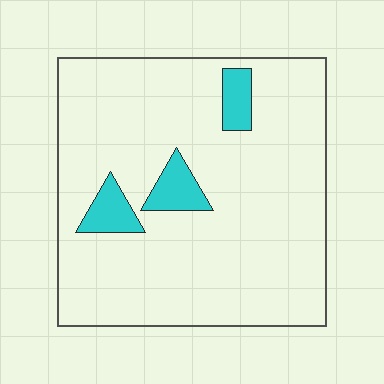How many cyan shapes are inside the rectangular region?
3.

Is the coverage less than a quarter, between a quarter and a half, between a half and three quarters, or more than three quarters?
Less than a quarter.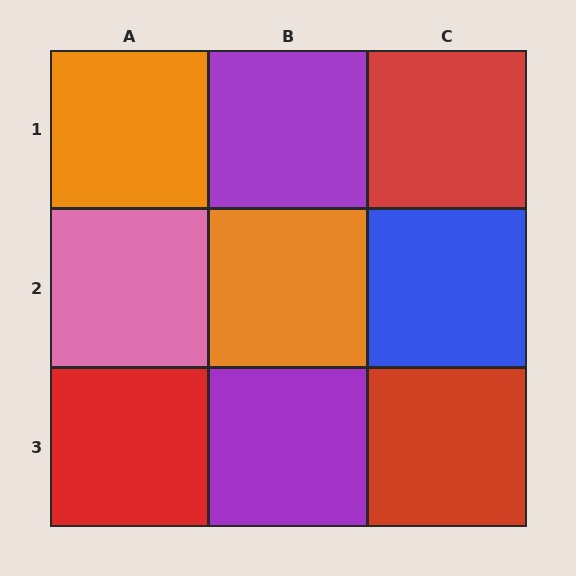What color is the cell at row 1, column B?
Purple.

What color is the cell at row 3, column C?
Red.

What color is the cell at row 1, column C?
Red.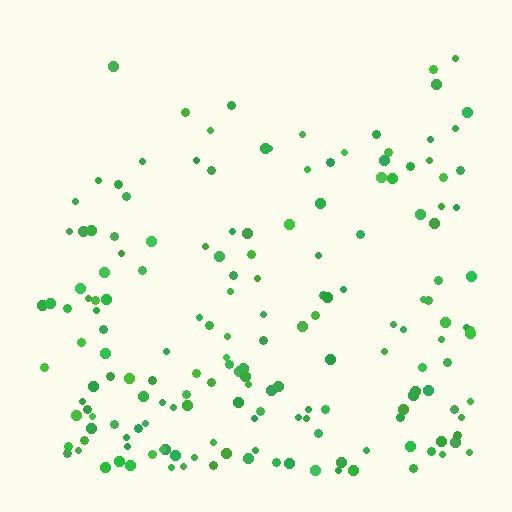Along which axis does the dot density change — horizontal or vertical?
Vertical.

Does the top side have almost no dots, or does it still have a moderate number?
Still a moderate number, just noticeably fewer than the bottom.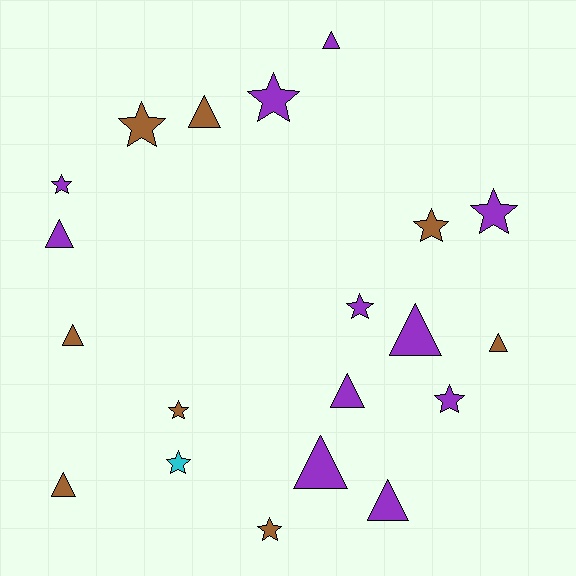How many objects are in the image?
There are 20 objects.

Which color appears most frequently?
Purple, with 11 objects.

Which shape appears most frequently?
Star, with 10 objects.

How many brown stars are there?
There are 4 brown stars.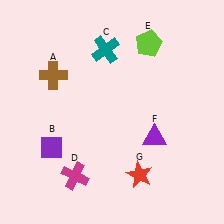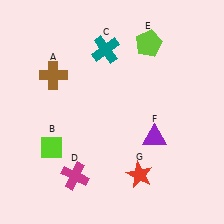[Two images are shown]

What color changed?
The diamond (B) changed from purple in Image 1 to lime in Image 2.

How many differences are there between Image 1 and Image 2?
There is 1 difference between the two images.